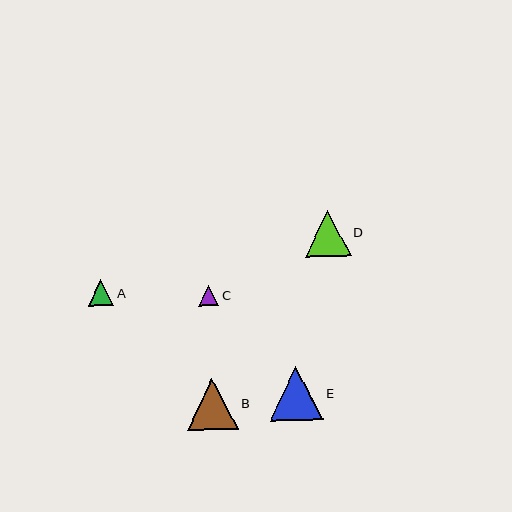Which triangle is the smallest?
Triangle C is the smallest with a size of approximately 20 pixels.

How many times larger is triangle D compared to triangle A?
Triangle D is approximately 1.8 times the size of triangle A.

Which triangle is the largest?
Triangle E is the largest with a size of approximately 54 pixels.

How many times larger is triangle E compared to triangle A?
Triangle E is approximately 2.1 times the size of triangle A.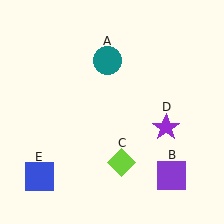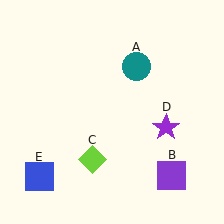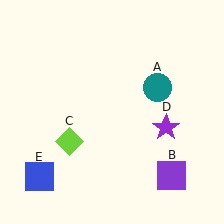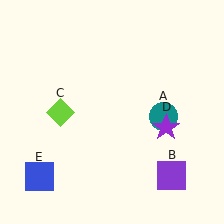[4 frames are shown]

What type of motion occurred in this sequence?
The teal circle (object A), lime diamond (object C) rotated clockwise around the center of the scene.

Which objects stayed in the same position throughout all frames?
Purple square (object B) and purple star (object D) and blue square (object E) remained stationary.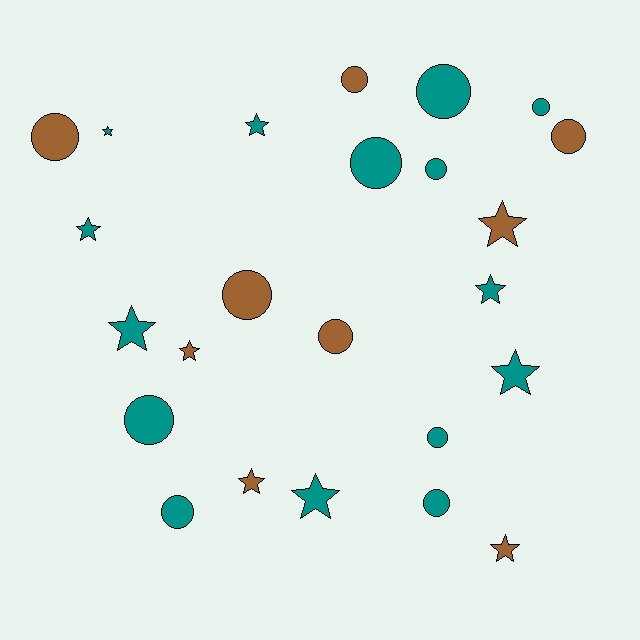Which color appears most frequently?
Teal, with 15 objects.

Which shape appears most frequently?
Circle, with 13 objects.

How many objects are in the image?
There are 24 objects.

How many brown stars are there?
There are 4 brown stars.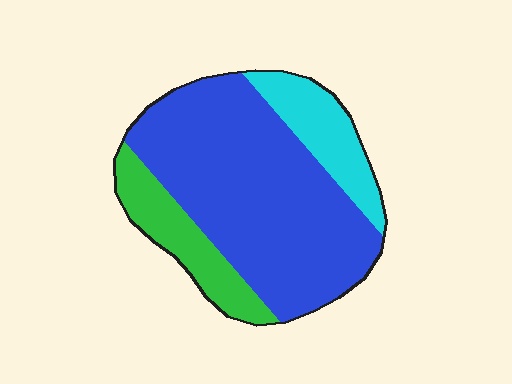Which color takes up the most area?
Blue, at roughly 65%.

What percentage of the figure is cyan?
Cyan takes up less than a sixth of the figure.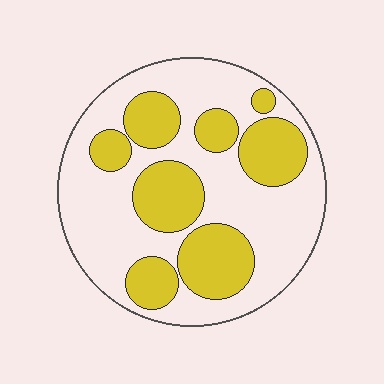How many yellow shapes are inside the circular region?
8.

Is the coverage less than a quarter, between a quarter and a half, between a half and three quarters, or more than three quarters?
Between a quarter and a half.